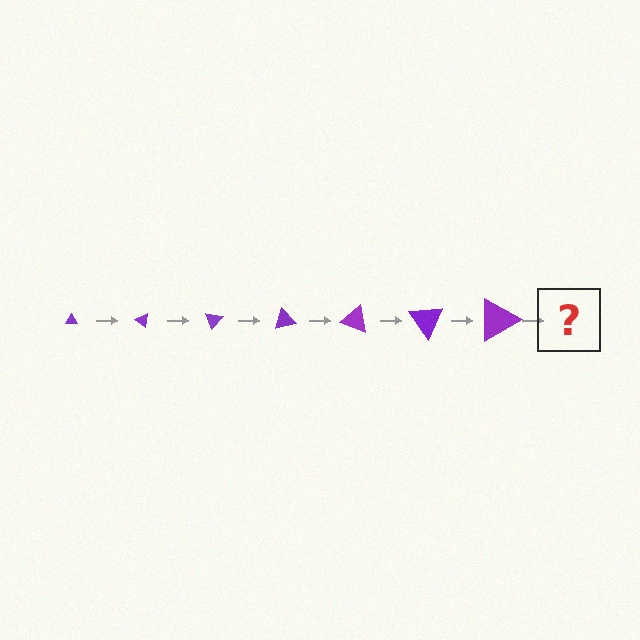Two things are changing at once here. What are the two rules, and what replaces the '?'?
The two rules are that the triangle grows larger each step and it rotates 35 degrees each step. The '?' should be a triangle, larger than the previous one and rotated 245 degrees from the start.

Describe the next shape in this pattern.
It should be a triangle, larger than the previous one and rotated 245 degrees from the start.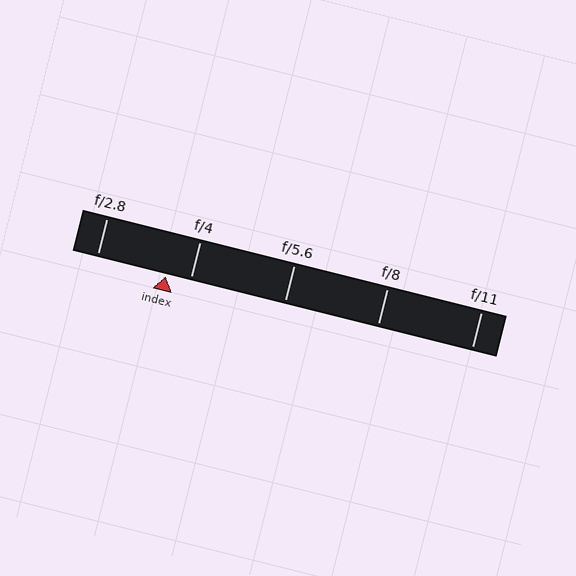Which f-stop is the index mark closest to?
The index mark is closest to f/4.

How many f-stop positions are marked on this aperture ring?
There are 5 f-stop positions marked.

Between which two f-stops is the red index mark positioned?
The index mark is between f/2.8 and f/4.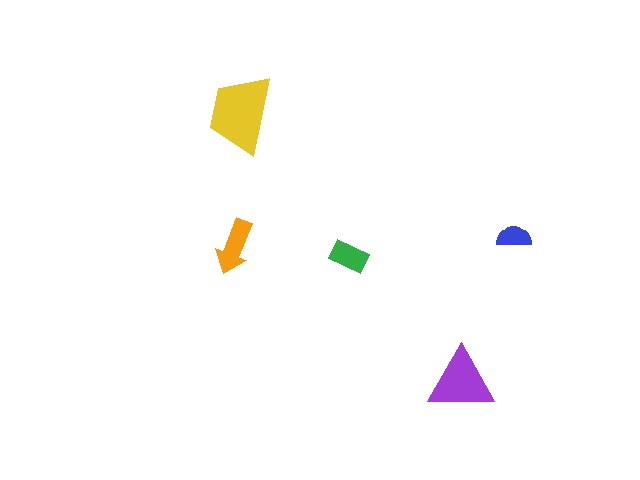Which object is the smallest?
The blue semicircle.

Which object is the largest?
The yellow trapezoid.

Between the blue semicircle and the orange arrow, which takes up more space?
The orange arrow.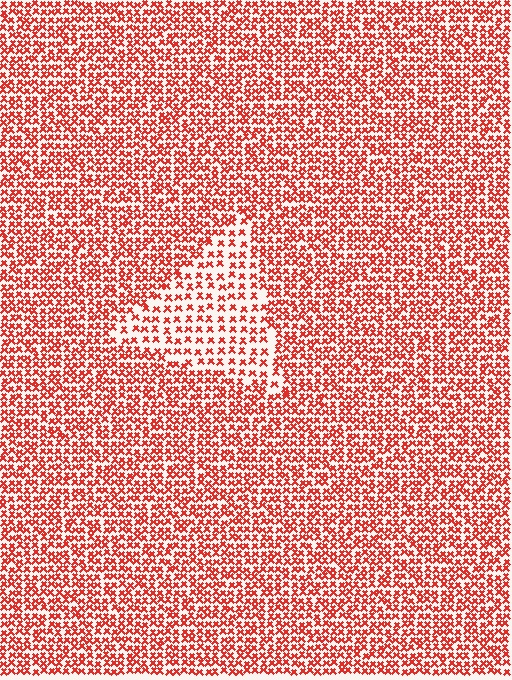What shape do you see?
I see a triangle.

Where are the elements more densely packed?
The elements are more densely packed outside the triangle boundary.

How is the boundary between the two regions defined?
The boundary is defined by a change in element density (approximately 1.9x ratio). All elements are the same color, size, and shape.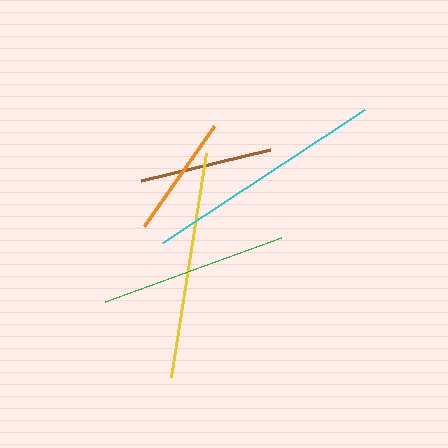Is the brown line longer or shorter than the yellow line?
The yellow line is longer than the brown line.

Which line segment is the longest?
The cyan line is the longest at approximately 242 pixels.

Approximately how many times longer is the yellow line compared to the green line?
The yellow line is approximately 1.2 times the length of the green line.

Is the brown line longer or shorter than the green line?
The green line is longer than the brown line.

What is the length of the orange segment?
The orange segment is approximately 121 pixels long.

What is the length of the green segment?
The green segment is approximately 188 pixels long.